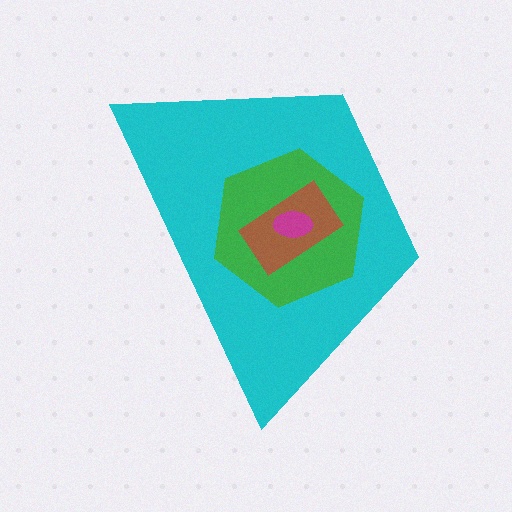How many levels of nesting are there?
4.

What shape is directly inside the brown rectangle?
The magenta ellipse.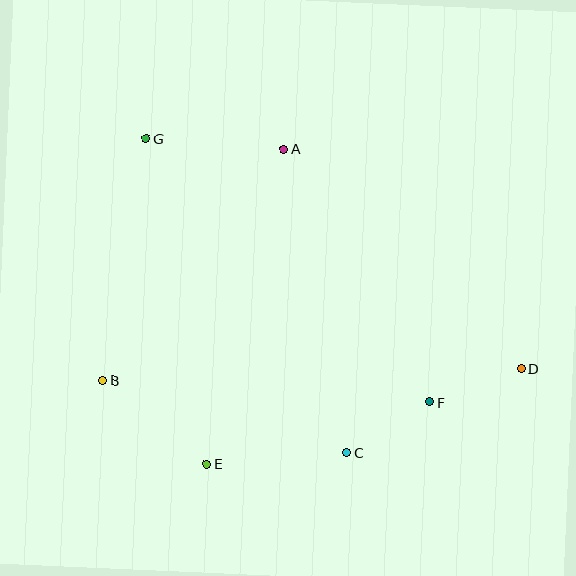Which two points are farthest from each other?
Points D and G are farthest from each other.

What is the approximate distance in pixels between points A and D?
The distance between A and D is approximately 323 pixels.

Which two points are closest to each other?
Points D and F are closest to each other.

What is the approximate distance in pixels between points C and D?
The distance between C and D is approximately 193 pixels.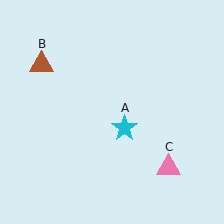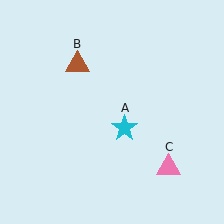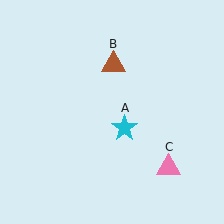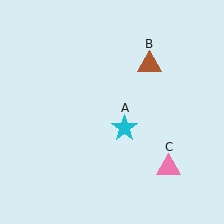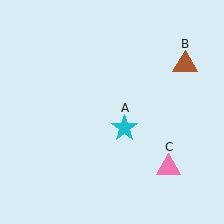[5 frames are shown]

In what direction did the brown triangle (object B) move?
The brown triangle (object B) moved right.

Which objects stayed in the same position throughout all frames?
Cyan star (object A) and pink triangle (object C) remained stationary.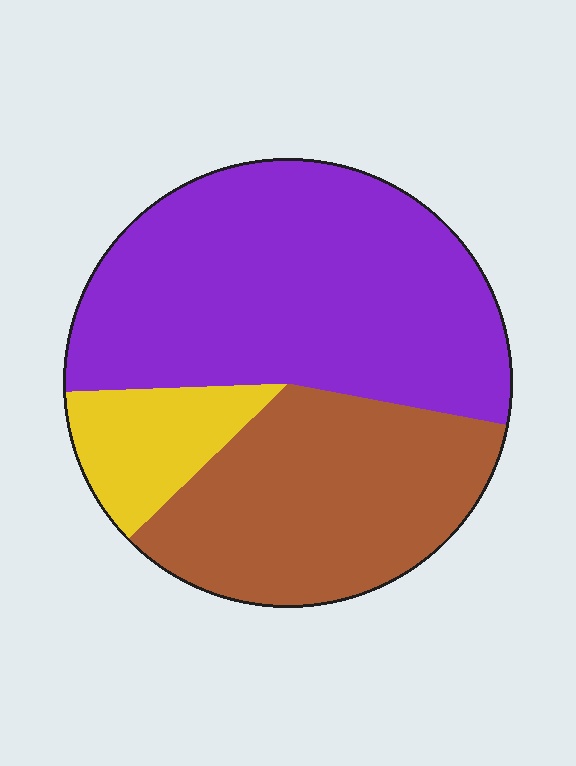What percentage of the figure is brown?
Brown covers roughly 35% of the figure.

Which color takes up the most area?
Purple, at roughly 55%.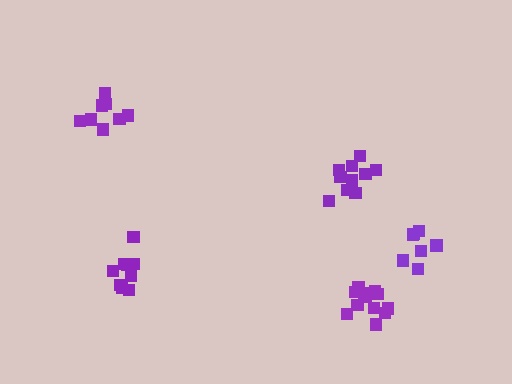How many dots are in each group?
Group 1: 13 dots, Group 2: 10 dots, Group 3: 9 dots, Group 4: 8 dots, Group 5: 7 dots (47 total).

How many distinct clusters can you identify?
There are 5 distinct clusters.